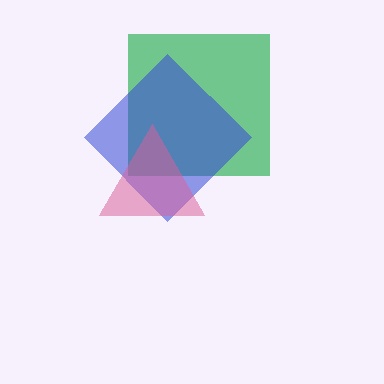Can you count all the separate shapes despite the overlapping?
Yes, there are 3 separate shapes.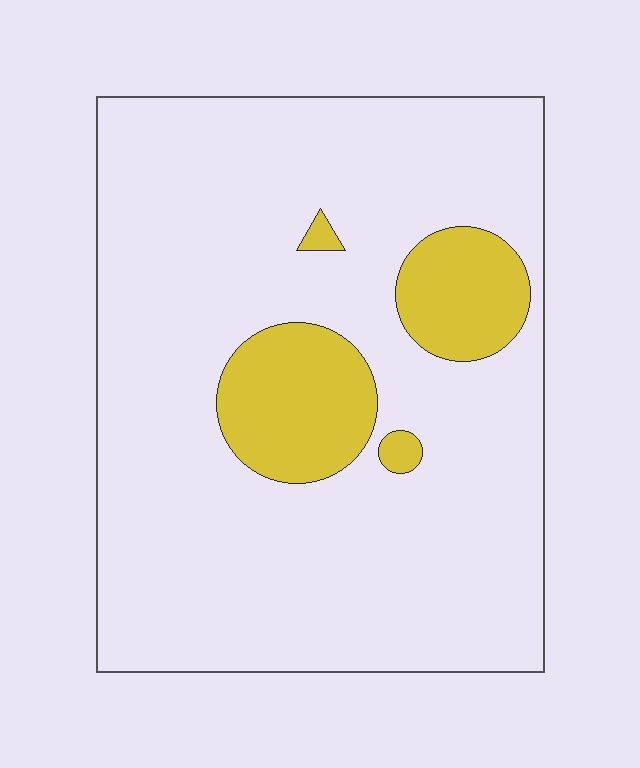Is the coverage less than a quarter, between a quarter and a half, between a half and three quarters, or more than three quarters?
Less than a quarter.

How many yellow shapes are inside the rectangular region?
4.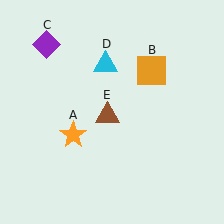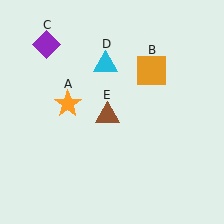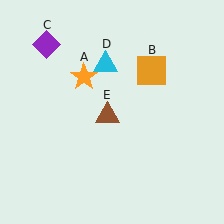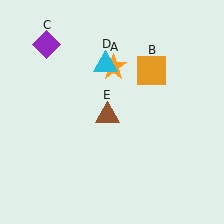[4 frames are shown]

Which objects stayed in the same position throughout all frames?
Orange square (object B) and purple diamond (object C) and cyan triangle (object D) and brown triangle (object E) remained stationary.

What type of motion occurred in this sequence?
The orange star (object A) rotated clockwise around the center of the scene.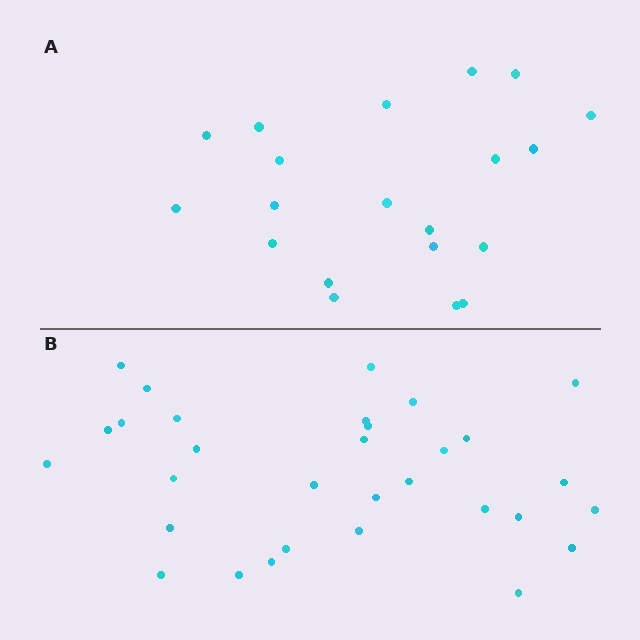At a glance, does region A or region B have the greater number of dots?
Region B (the bottom region) has more dots.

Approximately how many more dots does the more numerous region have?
Region B has roughly 12 or so more dots than region A.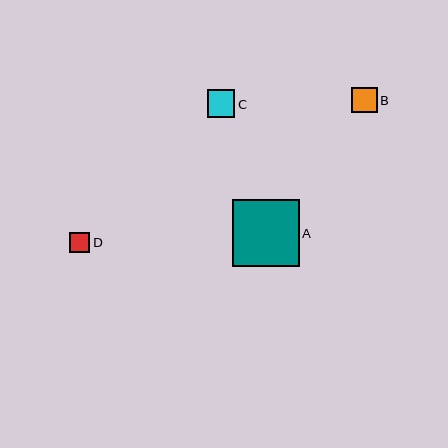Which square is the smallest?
Square D is the smallest with a size of approximately 20 pixels.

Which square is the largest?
Square A is the largest with a size of approximately 67 pixels.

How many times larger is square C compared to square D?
Square C is approximately 1.4 times the size of square D.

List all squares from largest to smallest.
From largest to smallest: A, C, B, D.